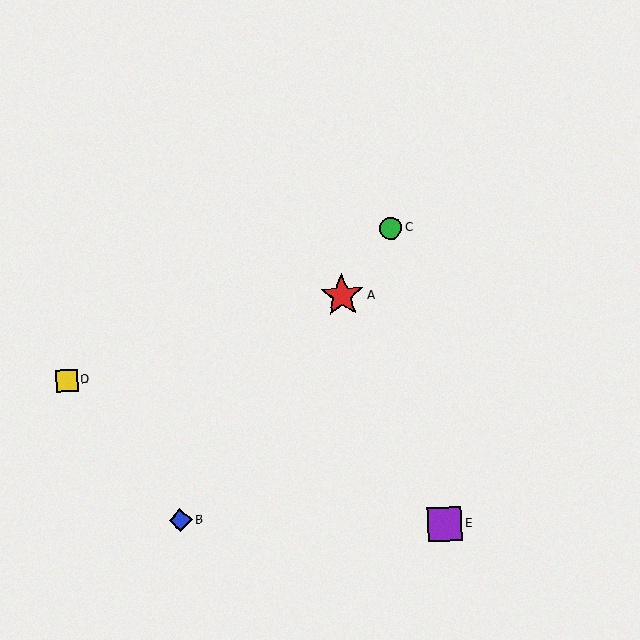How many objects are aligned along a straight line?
3 objects (A, B, C) are aligned along a straight line.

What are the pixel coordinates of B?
Object B is at (180, 520).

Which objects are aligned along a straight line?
Objects A, B, C are aligned along a straight line.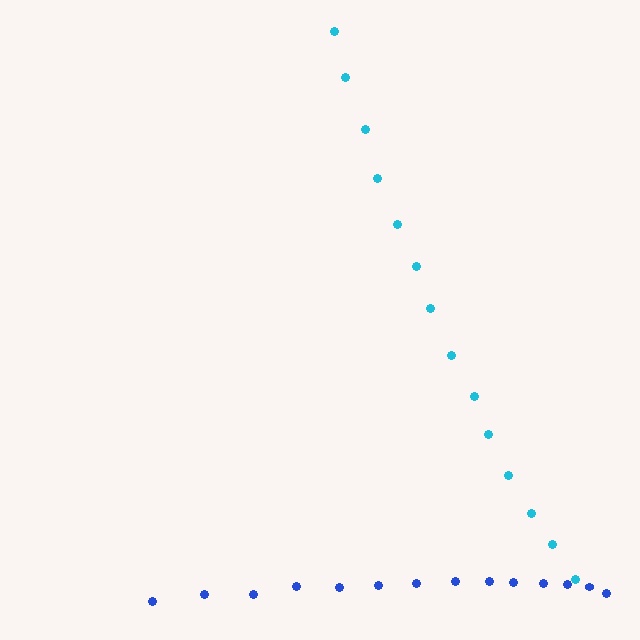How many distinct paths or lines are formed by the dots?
There are 2 distinct paths.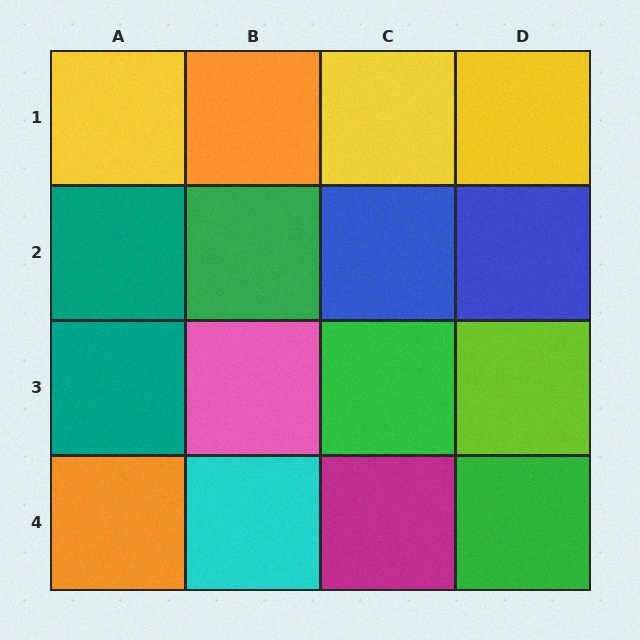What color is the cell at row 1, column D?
Yellow.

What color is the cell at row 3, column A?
Teal.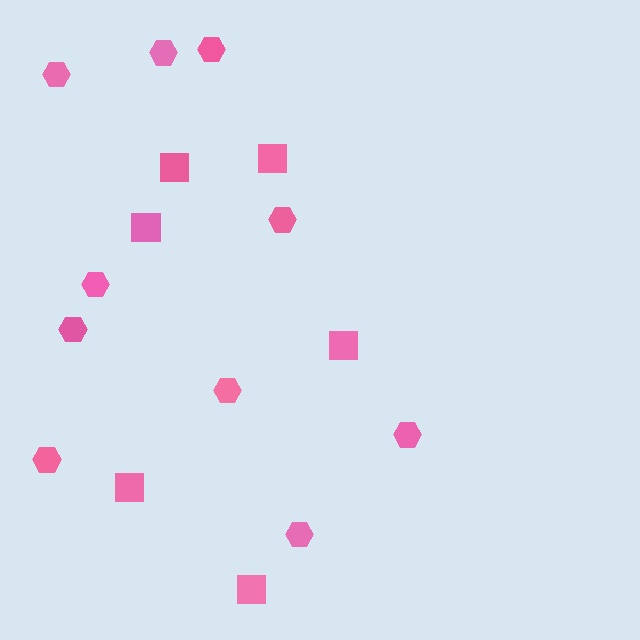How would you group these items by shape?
There are 2 groups: one group of hexagons (10) and one group of squares (6).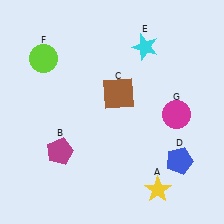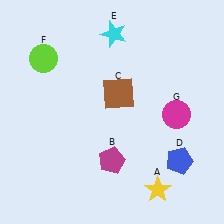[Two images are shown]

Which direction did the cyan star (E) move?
The cyan star (E) moved left.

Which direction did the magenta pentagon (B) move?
The magenta pentagon (B) moved right.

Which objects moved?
The objects that moved are: the magenta pentagon (B), the cyan star (E).